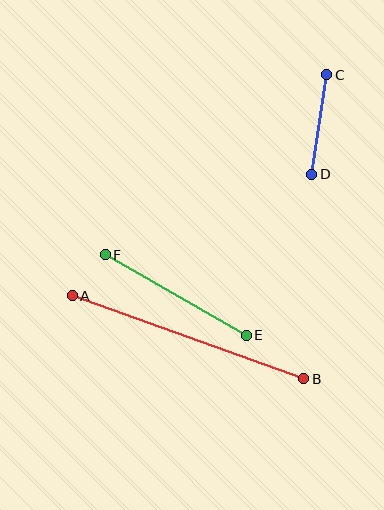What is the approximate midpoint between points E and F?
The midpoint is at approximately (176, 295) pixels.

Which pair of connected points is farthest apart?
Points A and B are farthest apart.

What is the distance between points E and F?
The distance is approximately 162 pixels.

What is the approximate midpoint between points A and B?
The midpoint is at approximately (188, 337) pixels.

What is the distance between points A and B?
The distance is approximately 246 pixels.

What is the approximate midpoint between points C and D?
The midpoint is at approximately (319, 125) pixels.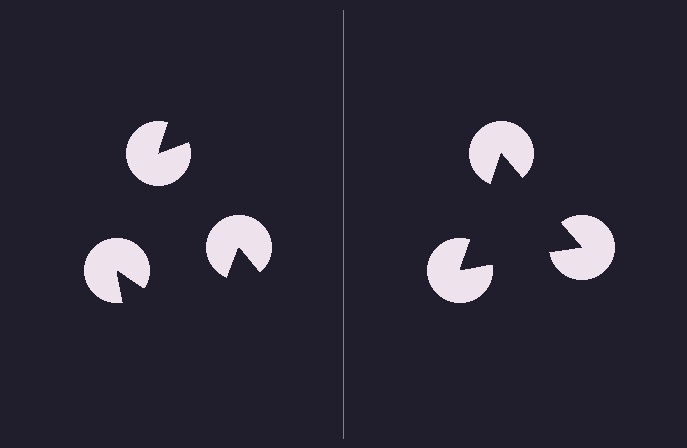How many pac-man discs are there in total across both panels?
6 — 3 on each side.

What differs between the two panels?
The pac-man discs are positioned identically on both sides; only the wedge orientations differ. On the right they align to a triangle; on the left they are misaligned.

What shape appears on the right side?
An illusory triangle.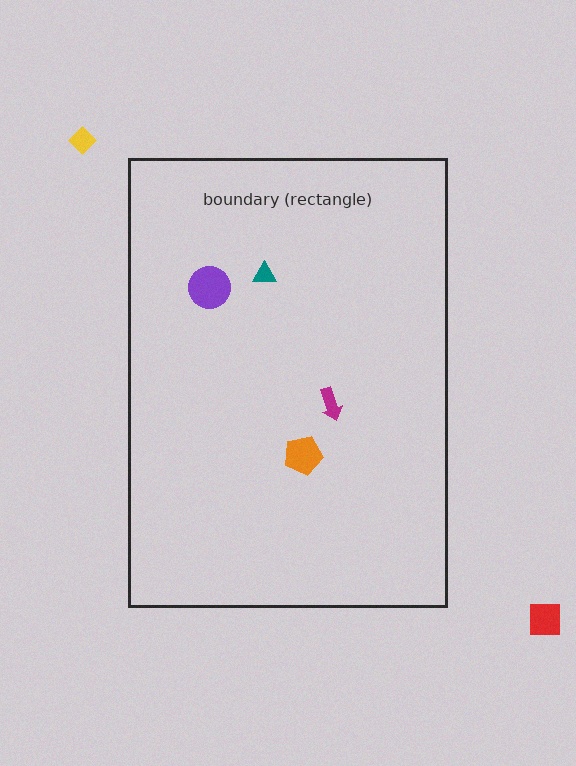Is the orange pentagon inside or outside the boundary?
Inside.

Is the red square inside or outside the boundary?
Outside.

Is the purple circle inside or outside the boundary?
Inside.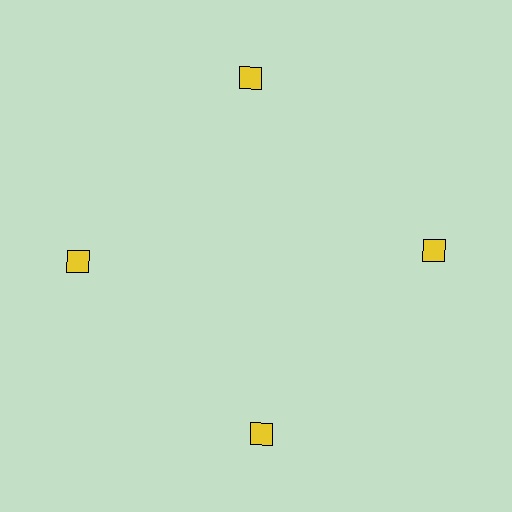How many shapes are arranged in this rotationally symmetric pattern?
There are 4 shapes, arranged in 4 groups of 1.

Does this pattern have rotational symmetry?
Yes, this pattern has 4-fold rotational symmetry. It looks the same after rotating 90 degrees around the center.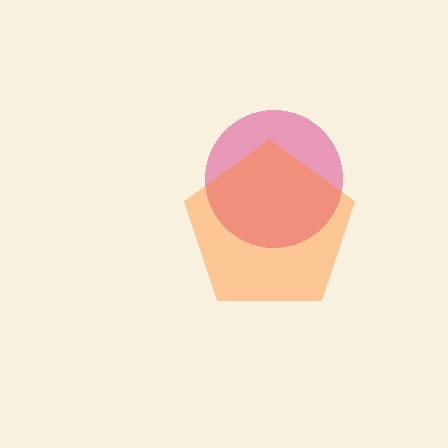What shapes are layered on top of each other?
The layered shapes are: a pink circle, an orange pentagon.